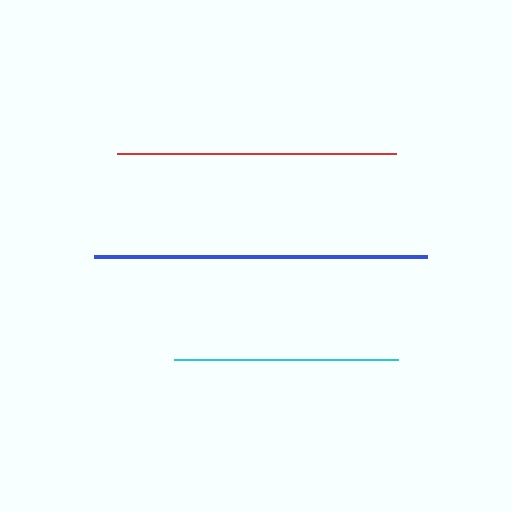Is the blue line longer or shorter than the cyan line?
The blue line is longer than the cyan line.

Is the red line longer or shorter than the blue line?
The blue line is longer than the red line.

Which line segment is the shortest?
The cyan line is the shortest at approximately 224 pixels.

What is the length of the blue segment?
The blue segment is approximately 333 pixels long.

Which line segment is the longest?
The blue line is the longest at approximately 333 pixels.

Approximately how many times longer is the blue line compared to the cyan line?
The blue line is approximately 1.5 times the length of the cyan line.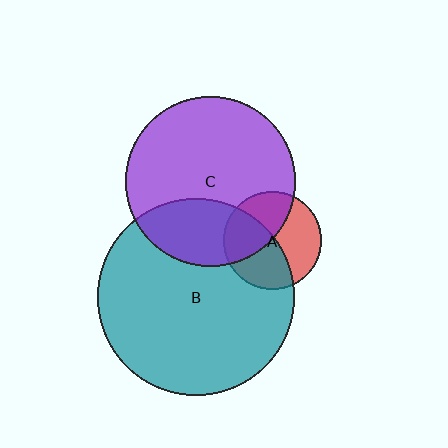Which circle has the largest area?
Circle B (teal).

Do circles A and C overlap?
Yes.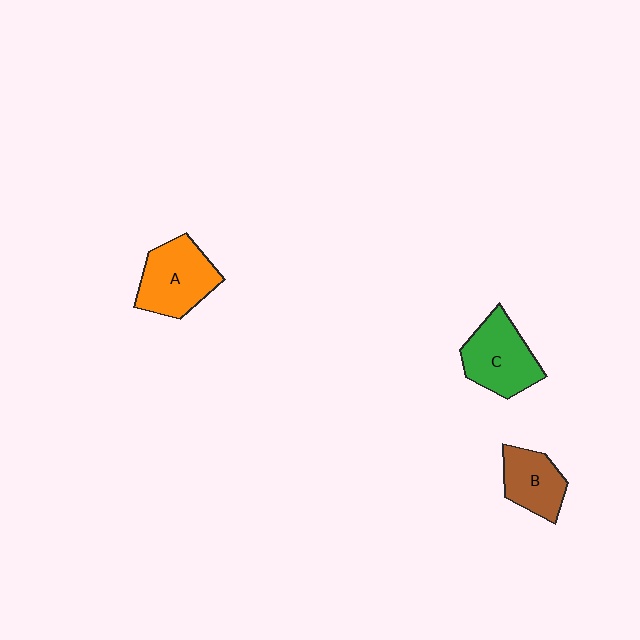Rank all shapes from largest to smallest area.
From largest to smallest: A (orange), C (green), B (brown).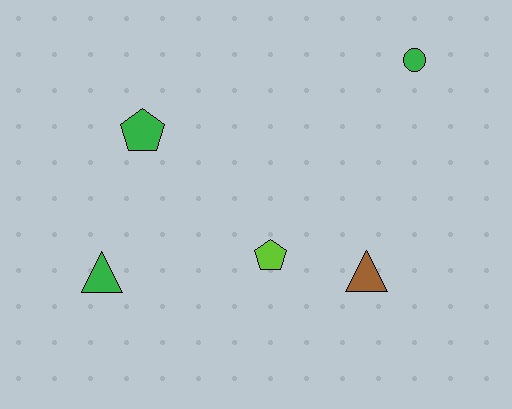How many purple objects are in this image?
There are no purple objects.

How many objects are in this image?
There are 5 objects.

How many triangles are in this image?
There are 2 triangles.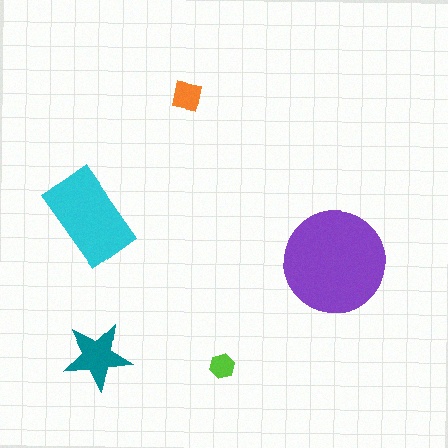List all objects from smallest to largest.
The lime hexagon, the orange square, the teal star, the cyan rectangle, the purple circle.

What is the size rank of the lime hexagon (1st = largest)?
5th.